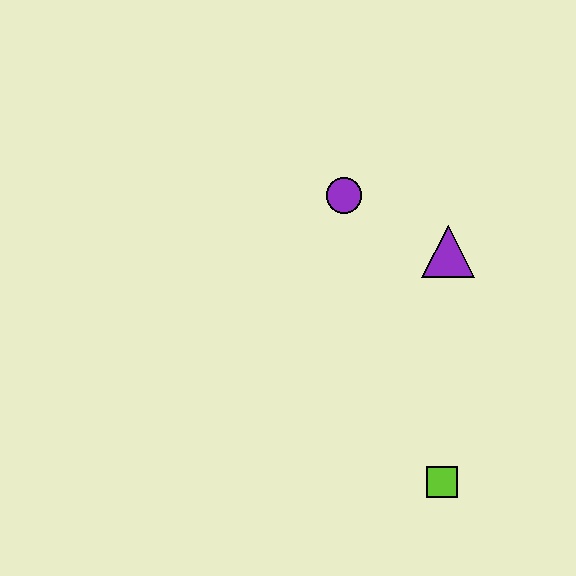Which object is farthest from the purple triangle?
The lime square is farthest from the purple triangle.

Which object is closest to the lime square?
The purple triangle is closest to the lime square.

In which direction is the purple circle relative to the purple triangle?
The purple circle is to the left of the purple triangle.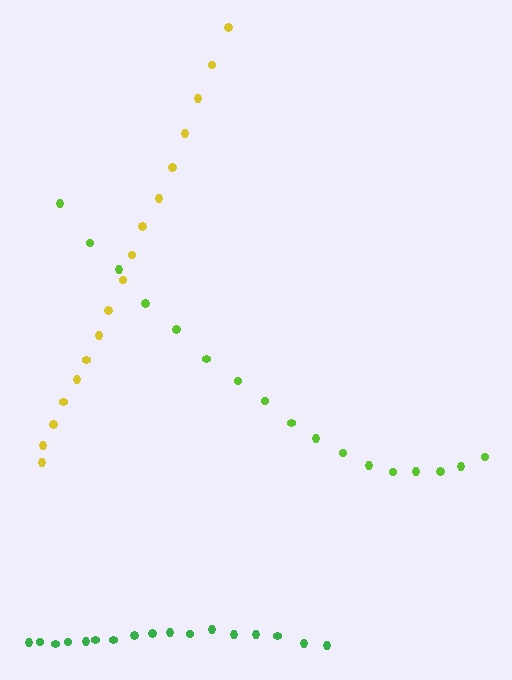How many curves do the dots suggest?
There are 3 distinct paths.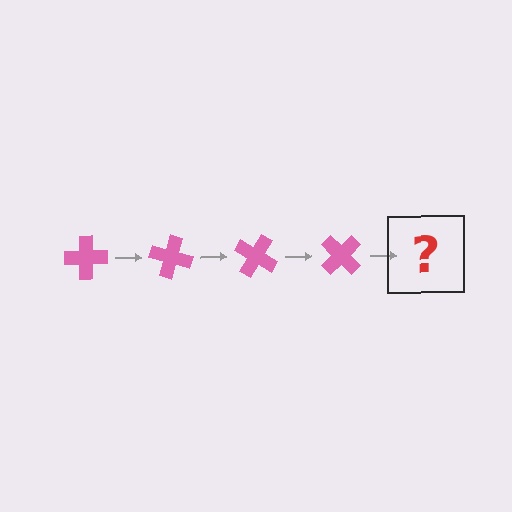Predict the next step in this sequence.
The next step is a pink cross rotated 60 degrees.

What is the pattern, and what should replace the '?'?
The pattern is that the cross rotates 15 degrees each step. The '?' should be a pink cross rotated 60 degrees.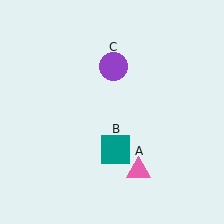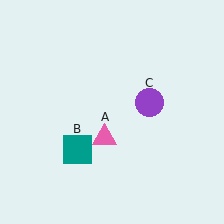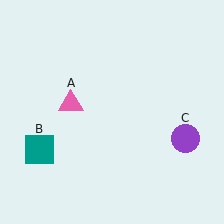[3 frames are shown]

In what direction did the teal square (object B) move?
The teal square (object B) moved left.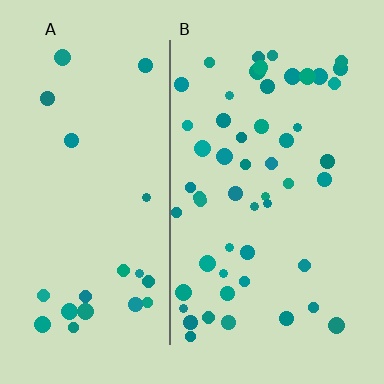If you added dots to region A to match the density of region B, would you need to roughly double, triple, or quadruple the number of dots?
Approximately double.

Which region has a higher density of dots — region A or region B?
B (the right).